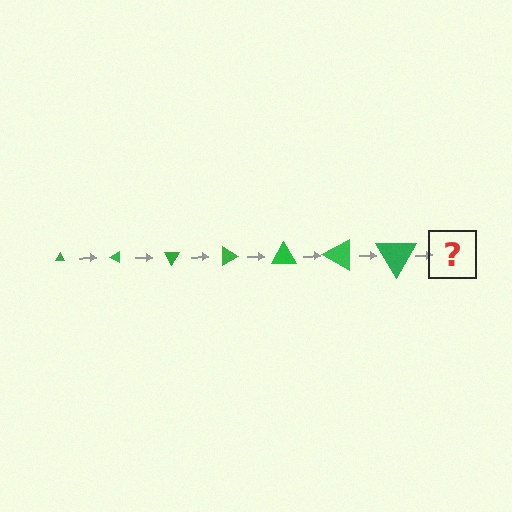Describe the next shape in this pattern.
It should be a triangle, larger than the previous one and rotated 210 degrees from the start.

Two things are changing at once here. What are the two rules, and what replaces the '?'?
The two rules are that the triangle grows larger each step and it rotates 30 degrees each step. The '?' should be a triangle, larger than the previous one and rotated 210 degrees from the start.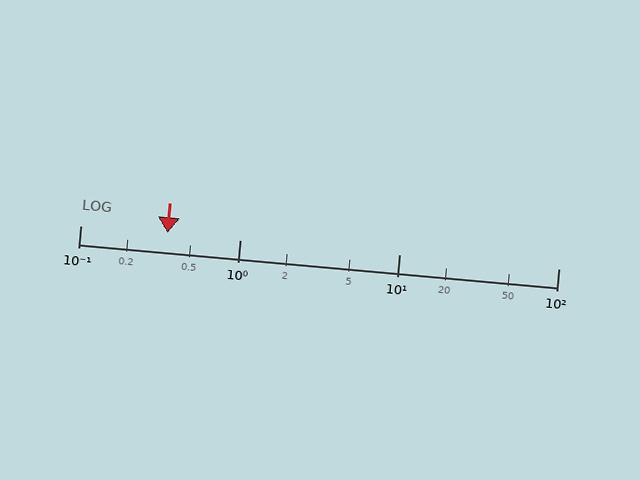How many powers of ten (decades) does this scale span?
The scale spans 3 decades, from 0.1 to 100.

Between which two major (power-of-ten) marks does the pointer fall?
The pointer is between 0.1 and 1.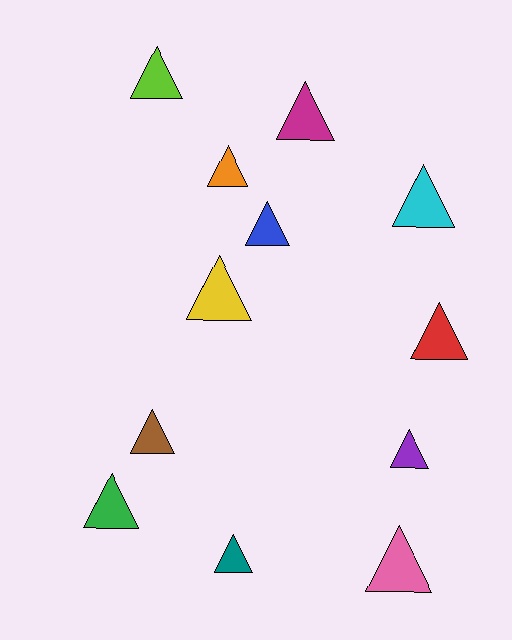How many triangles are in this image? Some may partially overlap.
There are 12 triangles.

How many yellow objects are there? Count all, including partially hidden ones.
There is 1 yellow object.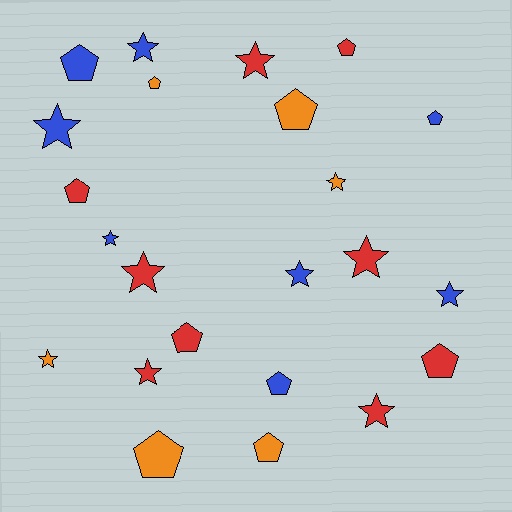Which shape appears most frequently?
Star, with 12 objects.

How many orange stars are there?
There are 2 orange stars.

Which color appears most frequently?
Red, with 9 objects.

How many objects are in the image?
There are 23 objects.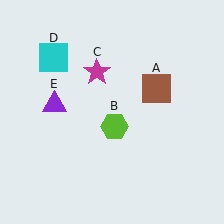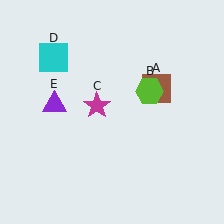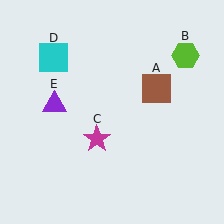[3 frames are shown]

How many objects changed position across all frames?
2 objects changed position: lime hexagon (object B), magenta star (object C).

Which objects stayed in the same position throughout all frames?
Brown square (object A) and cyan square (object D) and purple triangle (object E) remained stationary.